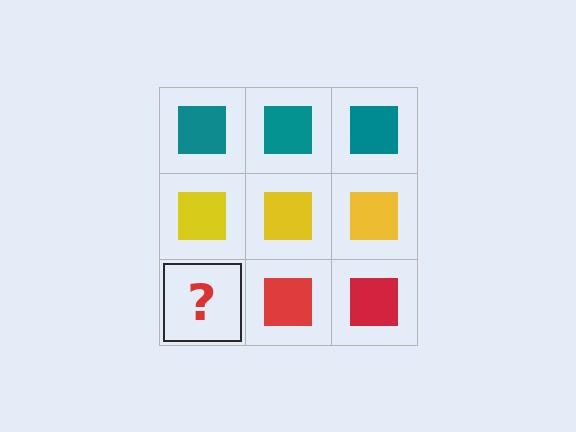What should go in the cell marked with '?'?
The missing cell should contain a red square.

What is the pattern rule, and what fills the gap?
The rule is that each row has a consistent color. The gap should be filled with a red square.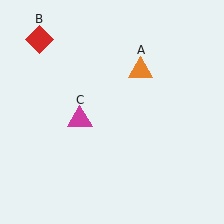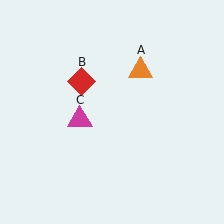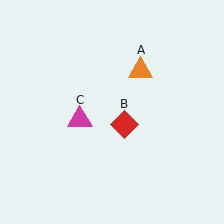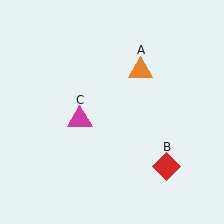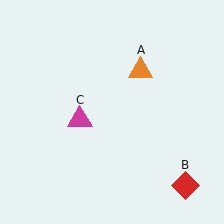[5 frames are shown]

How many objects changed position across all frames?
1 object changed position: red diamond (object B).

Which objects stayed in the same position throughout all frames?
Orange triangle (object A) and magenta triangle (object C) remained stationary.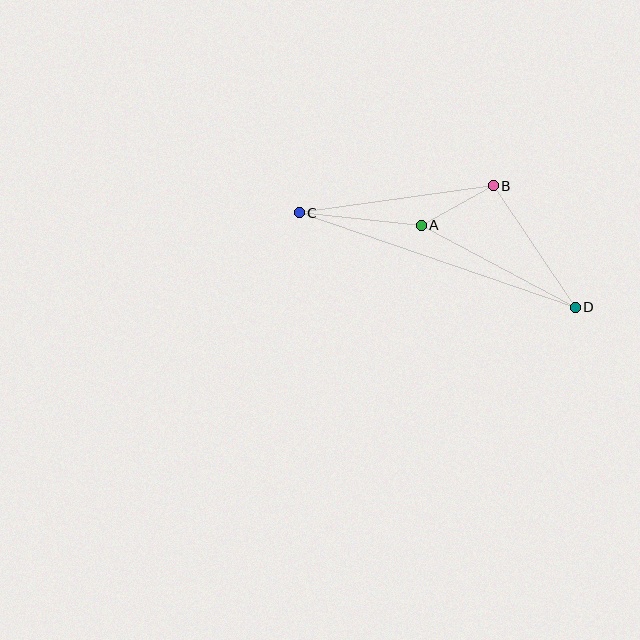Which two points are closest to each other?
Points A and B are closest to each other.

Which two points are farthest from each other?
Points C and D are farthest from each other.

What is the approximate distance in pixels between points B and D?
The distance between B and D is approximately 146 pixels.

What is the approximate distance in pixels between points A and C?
The distance between A and C is approximately 122 pixels.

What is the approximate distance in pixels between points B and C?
The distance between B and C is approximately 196 pixels.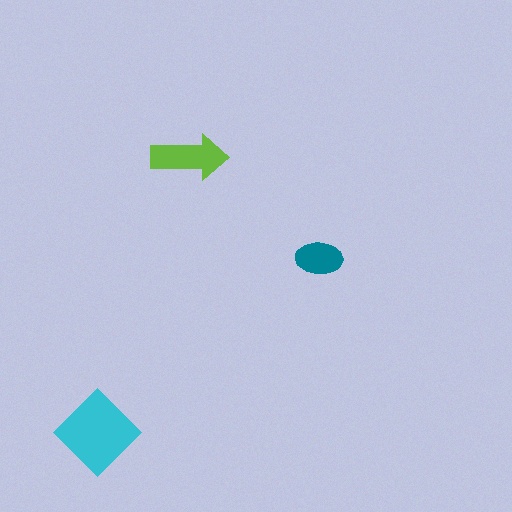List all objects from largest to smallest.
The cyan diamond, the lime arrow, the teal ellipse.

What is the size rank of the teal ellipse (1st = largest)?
3rd.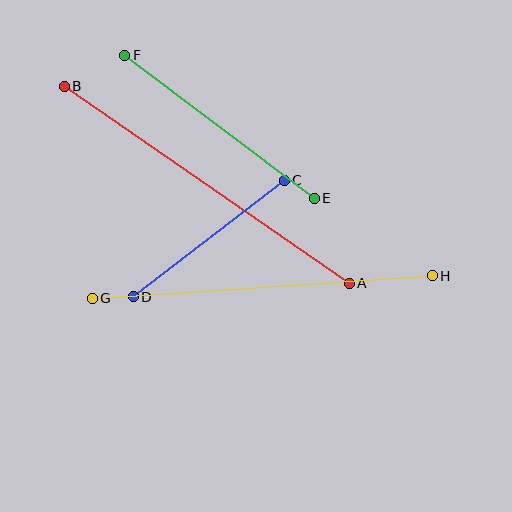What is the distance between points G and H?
The distance is approximately 341 pixels.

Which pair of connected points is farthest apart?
Points A and B are farthest apart.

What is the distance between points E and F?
The distance is approximately 238 pixels.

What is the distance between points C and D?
The distance is approximately 191 pixels.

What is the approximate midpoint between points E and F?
The midpoint is at approximately (219, 127) pixels.